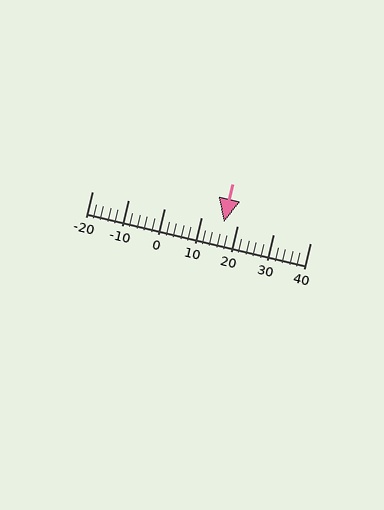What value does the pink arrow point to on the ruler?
The pink arrow points to approximately 16.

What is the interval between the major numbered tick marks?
The major tick marks are spaced 10 units apart.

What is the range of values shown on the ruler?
The ruler shows values from -20 to 40.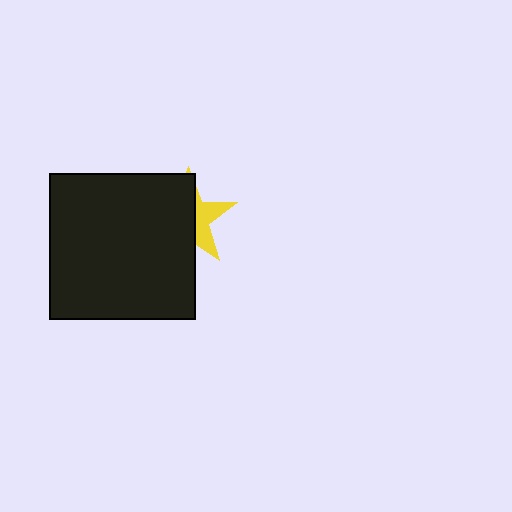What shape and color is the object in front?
The object in front is a black square.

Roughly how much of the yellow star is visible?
A small part of it is visible (roughly 37%).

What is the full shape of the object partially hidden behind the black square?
The partially hidden object is a yellow star.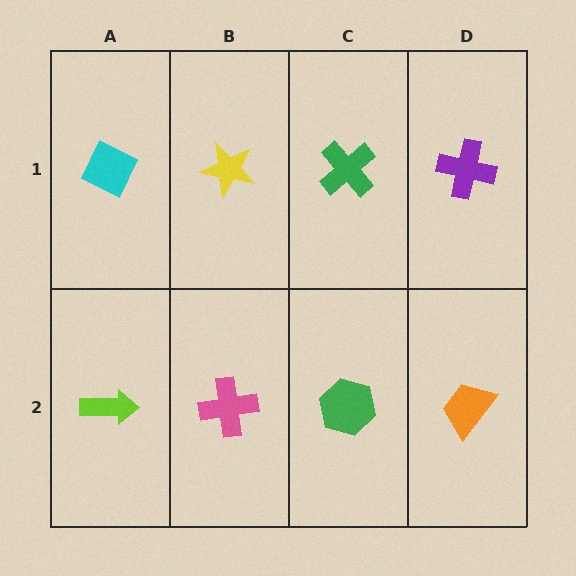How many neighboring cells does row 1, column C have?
3.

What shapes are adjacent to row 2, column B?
A yellow star (row 1, column B), a lime arrow (row 2, column A), a green hexagon (row 2, column C).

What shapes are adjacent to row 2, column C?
A green cross (row 1, column C), a pink cross (row 2, column B), an orange trapezoid (row 2, column D).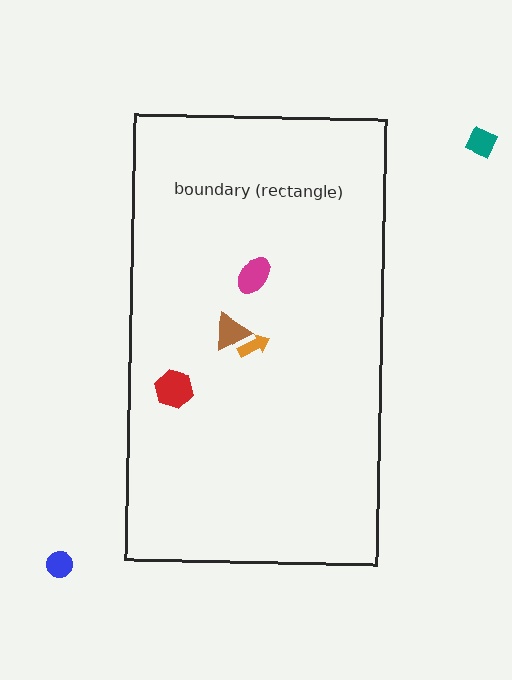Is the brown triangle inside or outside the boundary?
Inside.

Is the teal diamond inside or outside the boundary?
Outside.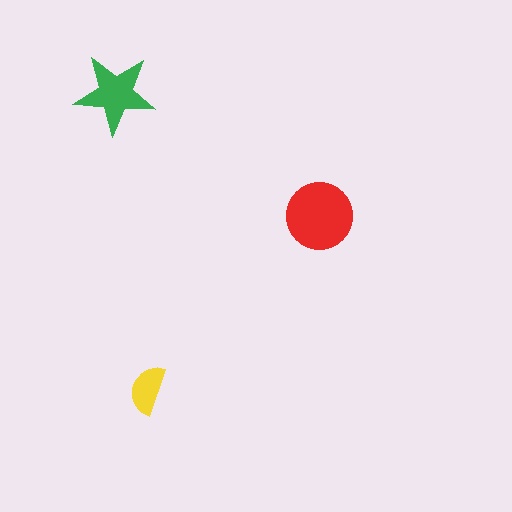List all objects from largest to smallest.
The red circle, the green star, the yellow semicircle.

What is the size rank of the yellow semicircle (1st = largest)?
3rd.